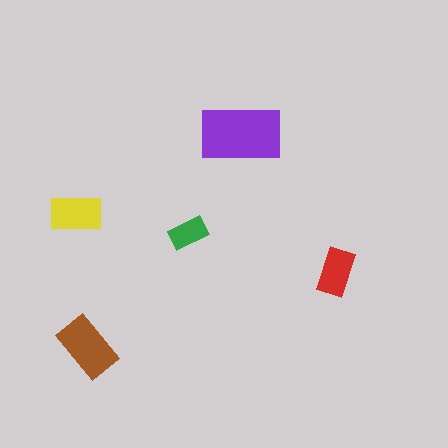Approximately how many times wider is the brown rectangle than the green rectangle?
About 1.5 times wider.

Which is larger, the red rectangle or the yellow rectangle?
The yellow one.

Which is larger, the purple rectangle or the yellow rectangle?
The purple one.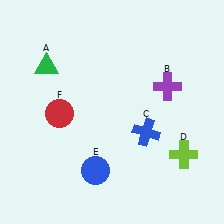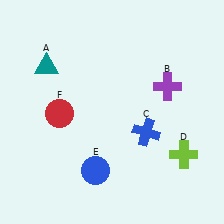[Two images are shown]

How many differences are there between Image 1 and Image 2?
There is 1 difference between the two images.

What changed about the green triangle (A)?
In Image 1, A is green. In Image 2, it changed to teal.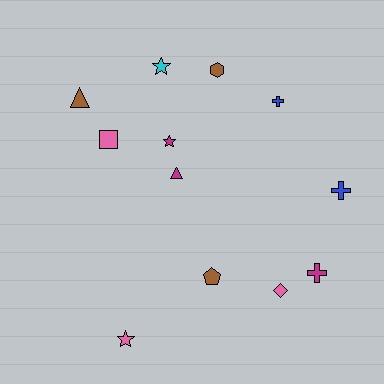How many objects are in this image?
There are 12 objects.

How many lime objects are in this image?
There are no lime objects.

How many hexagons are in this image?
There is 1 hexagon.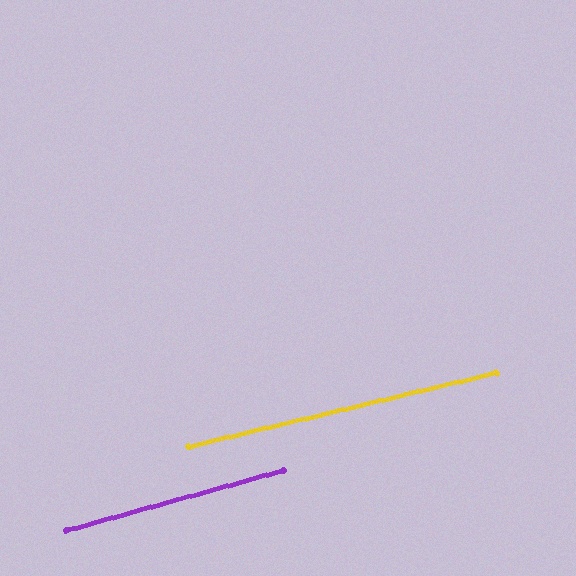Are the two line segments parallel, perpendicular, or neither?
Parallel — their directions differ by only 1.7°.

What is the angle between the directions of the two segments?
Approximately 2 degrees.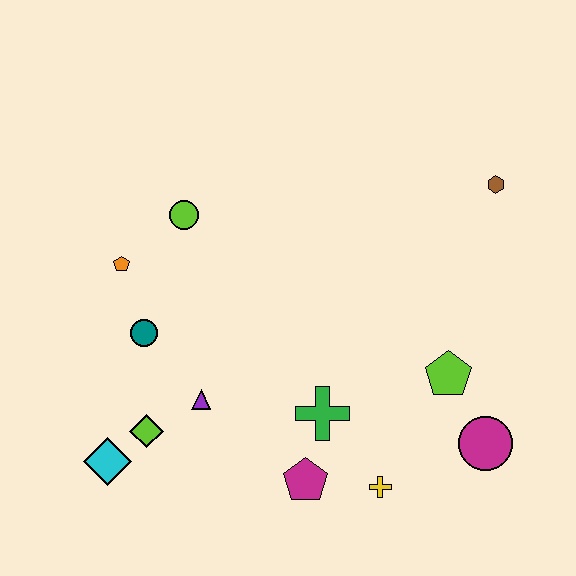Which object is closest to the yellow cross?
The magenta pentagon is closest to the yellow cross.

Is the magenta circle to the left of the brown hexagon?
Yes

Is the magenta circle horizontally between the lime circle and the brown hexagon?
Yes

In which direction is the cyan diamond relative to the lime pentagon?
The cyan diamond is to the left of the lime pentagon.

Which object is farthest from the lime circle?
The magenta circle is farthest from the lime circle.